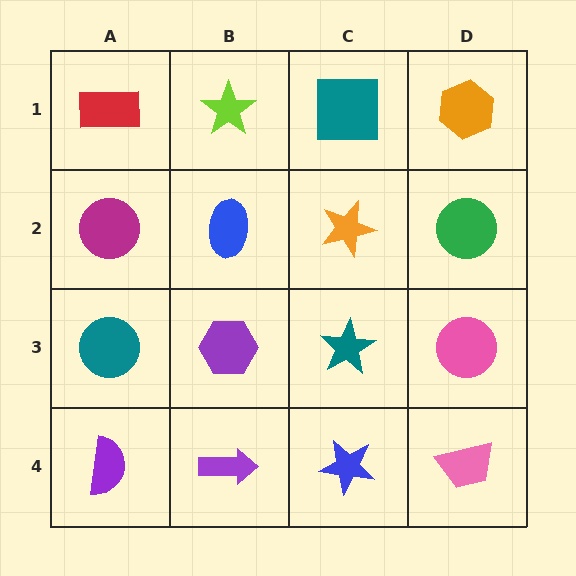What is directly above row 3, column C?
An orange star.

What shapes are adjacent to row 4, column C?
A teal star (row 3, column C), a purple arrow (row 4, column B), a pink trapezoid (row 4, column D).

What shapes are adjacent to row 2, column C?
A teal square (row 1, column C), a teal star (row 3, column C), a blue ellipse (row 2, column B), a green circle (row 2, column D).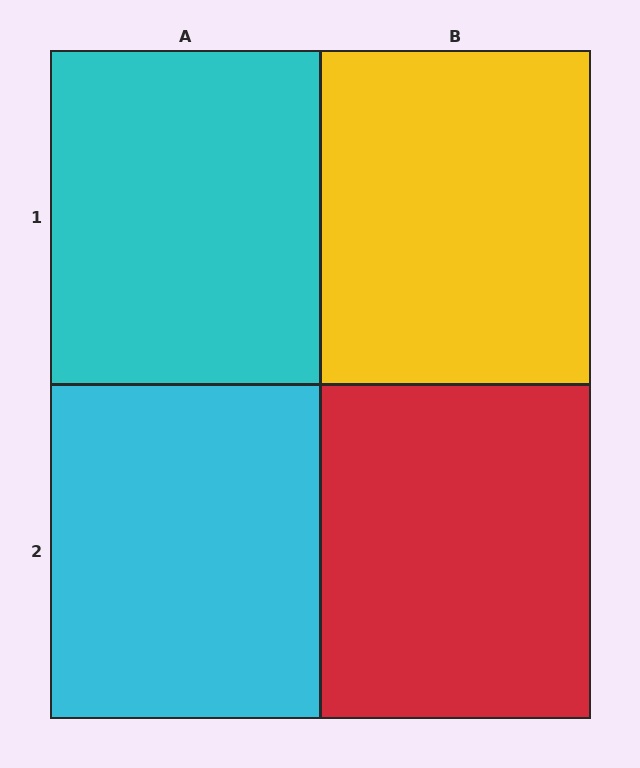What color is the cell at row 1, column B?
Yellow.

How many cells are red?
1 cell is red.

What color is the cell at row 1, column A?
Cyan.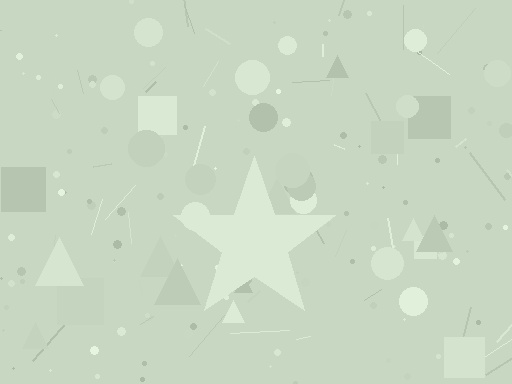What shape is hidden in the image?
A star is hidden in the image.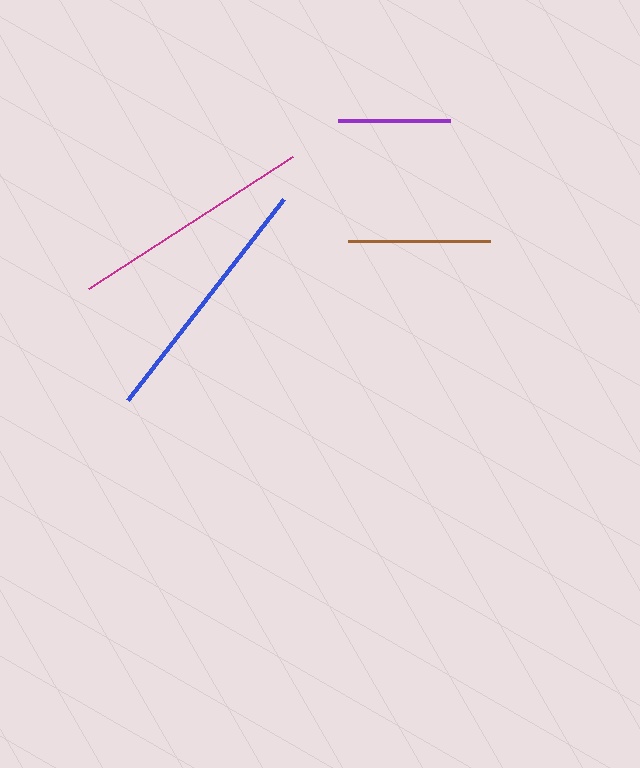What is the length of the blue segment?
The blue segment is approximately 254 pixels long.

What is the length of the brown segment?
The brown segment is approximately 143 pixels long.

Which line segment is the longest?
The blue line is the longest at approximately 254 pixels.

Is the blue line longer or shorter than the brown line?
The blue line is longer than the brown line.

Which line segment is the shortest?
The purple line is the shortest at approximately 112 pixels.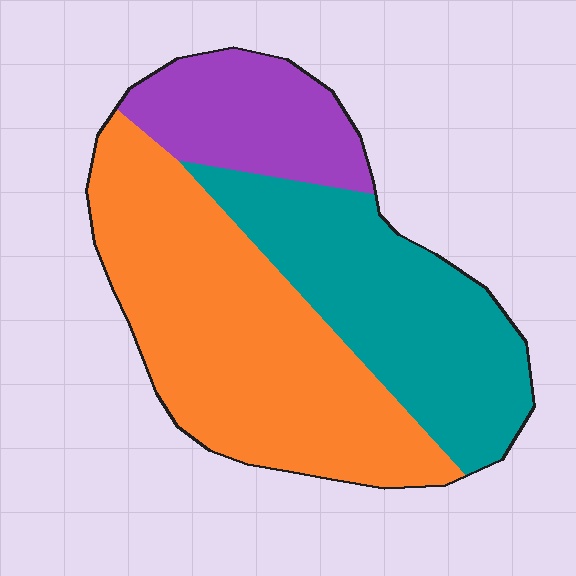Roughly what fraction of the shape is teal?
Teal takes up about one third (1/3) of the shape.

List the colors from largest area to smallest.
From largest to smallest: orange, teal, purple.